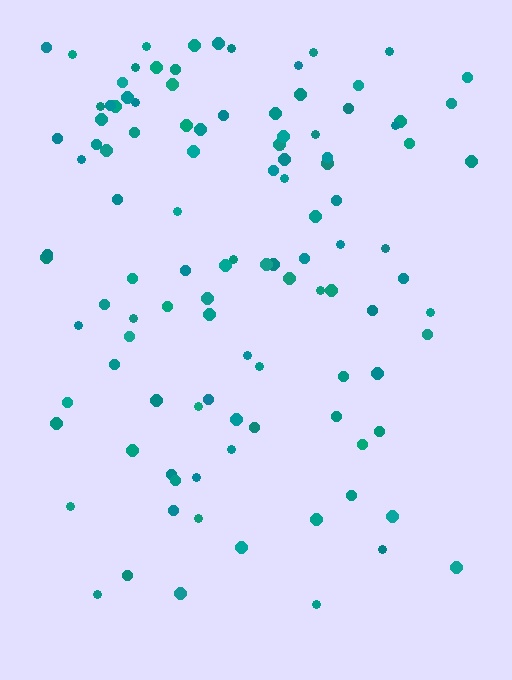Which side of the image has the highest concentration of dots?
The top.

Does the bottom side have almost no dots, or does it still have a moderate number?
Still a moderate number, just noticeably fewer than the top.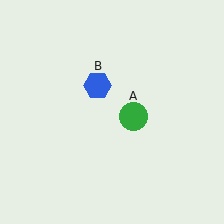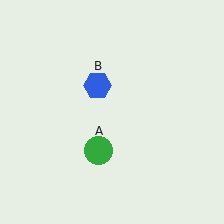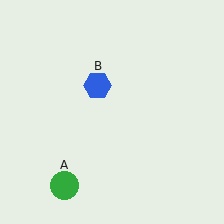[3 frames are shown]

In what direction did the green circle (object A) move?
The green circle (object A) moved down and to the left.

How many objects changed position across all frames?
1 object changed position: green circle (object A).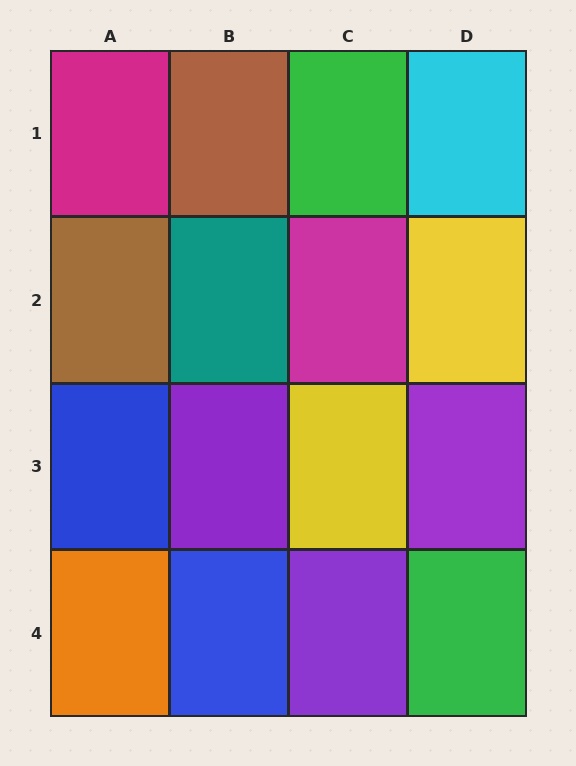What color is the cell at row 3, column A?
Blue.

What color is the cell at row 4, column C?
Purple.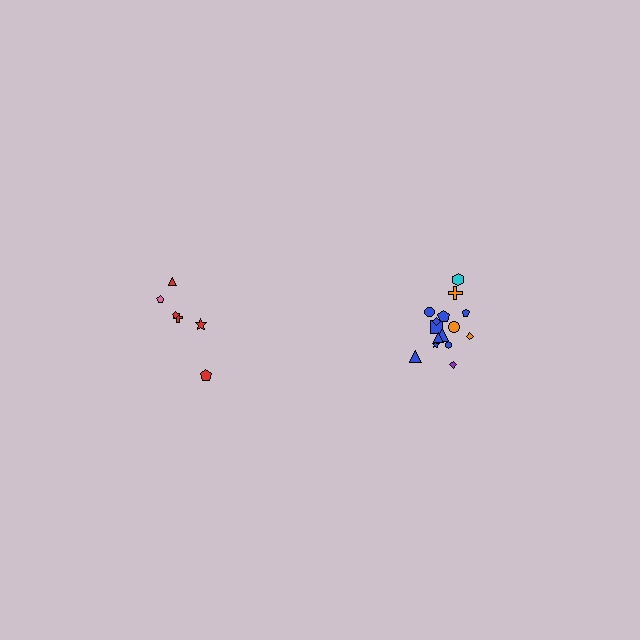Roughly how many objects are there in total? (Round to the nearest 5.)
Roughly 20 objects in total.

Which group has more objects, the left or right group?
The right group.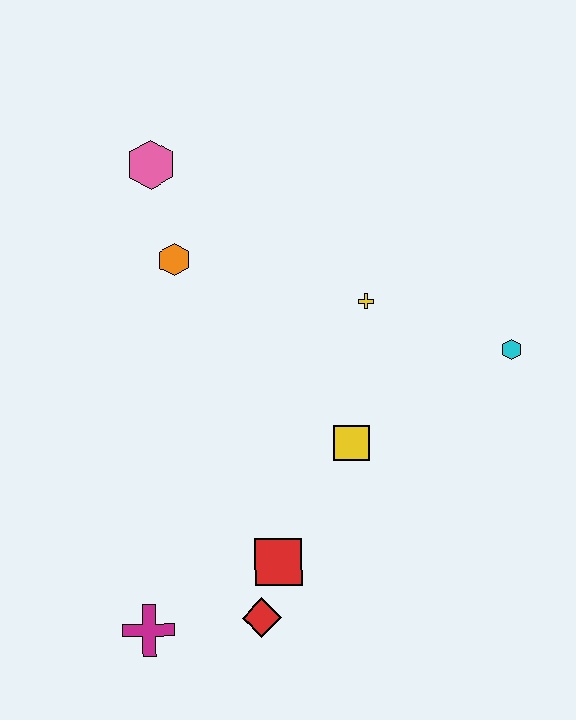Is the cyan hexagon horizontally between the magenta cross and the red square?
No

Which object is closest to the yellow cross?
The yellow square is closest to the yellow cross.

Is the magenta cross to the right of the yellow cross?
No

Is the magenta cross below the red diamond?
Yes